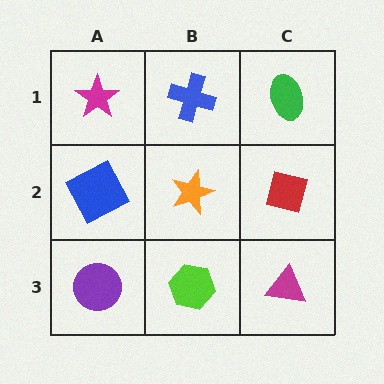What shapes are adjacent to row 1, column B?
An orange star (row 2, column B), a magenta star (row 1, column A), a green ellipse (row 1, column C).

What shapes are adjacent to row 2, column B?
A blue cross (row 1, column B), a lime hexagon (row 3, column B), a blue square (row 2, column A), a red square (row 2, column C).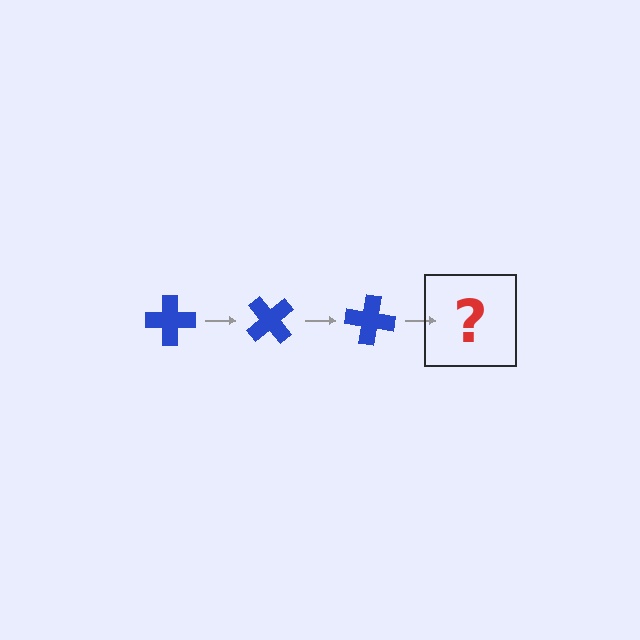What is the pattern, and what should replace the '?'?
The pattern is that the cross rotates 50 degrees each step. The '?' should be a blue cross rotated 150 degrees.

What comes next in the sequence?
The next element should be a blue cross rotated 150 degrees.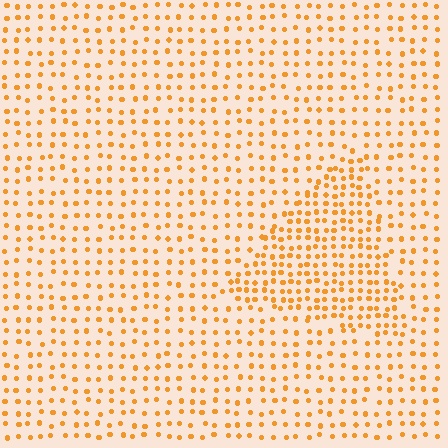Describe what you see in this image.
The image contains small orange elements arranged at two different densities. A triangle-shaped region is visible where the elements are more densely packed than the surrounding area.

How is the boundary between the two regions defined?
The boundary is defined by a change in element density (approximately 1.8x ratio). All elements are the same color, size, and shape.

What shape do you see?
I see a triangle.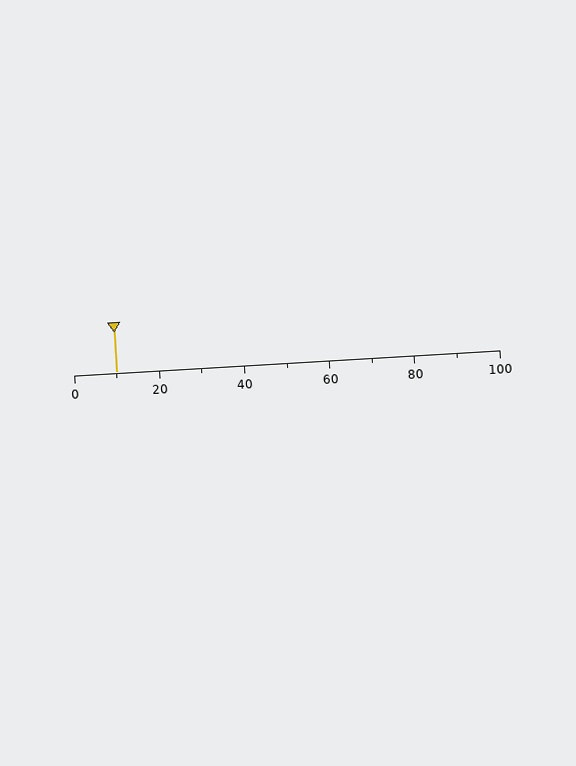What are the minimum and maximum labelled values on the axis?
The axis runs from 0 to 100.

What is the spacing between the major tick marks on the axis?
The major ticks are spaced 20 apart.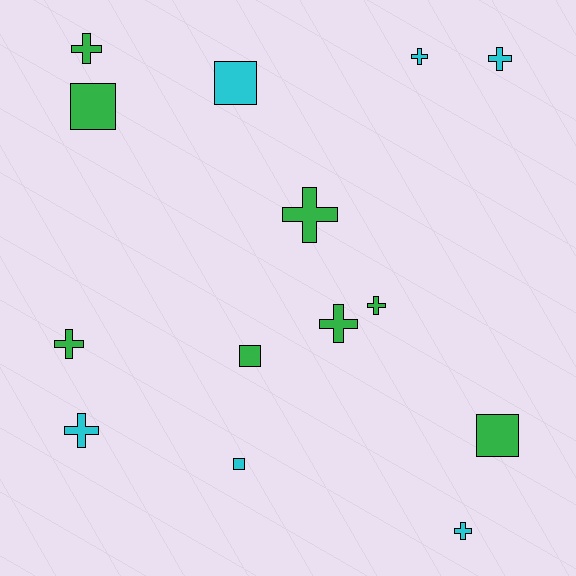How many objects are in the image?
There are 14 objects.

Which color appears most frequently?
Green, with 8 objects.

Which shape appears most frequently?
Cross, with 9 objects.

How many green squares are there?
There are 3 green squares.